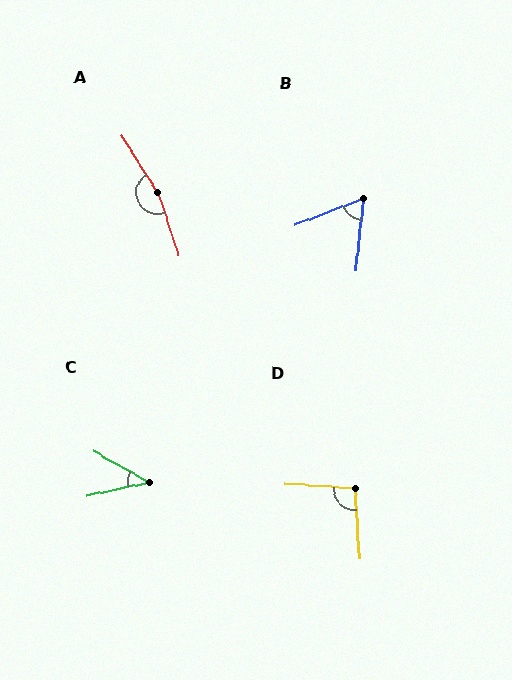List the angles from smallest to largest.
C (42°), B (63°), D (98°), A (165°).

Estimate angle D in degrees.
Approximately 98 degrees.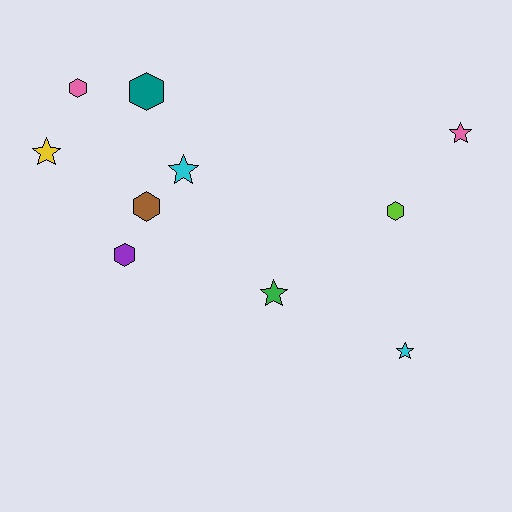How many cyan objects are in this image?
There are 2 cyan objects.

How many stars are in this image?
There are 5 stars.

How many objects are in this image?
There are 10 objects.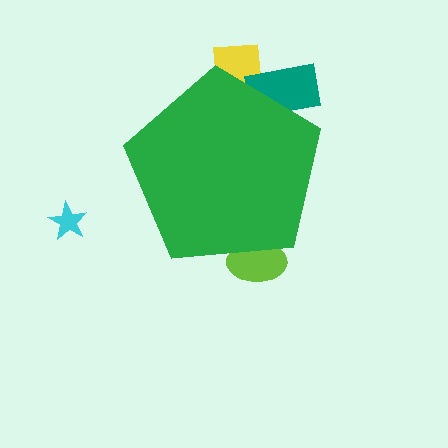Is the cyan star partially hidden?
No, the cyan star is fully visible.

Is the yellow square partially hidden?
Yes, the yellow square is partially hidden behind the green pentagon.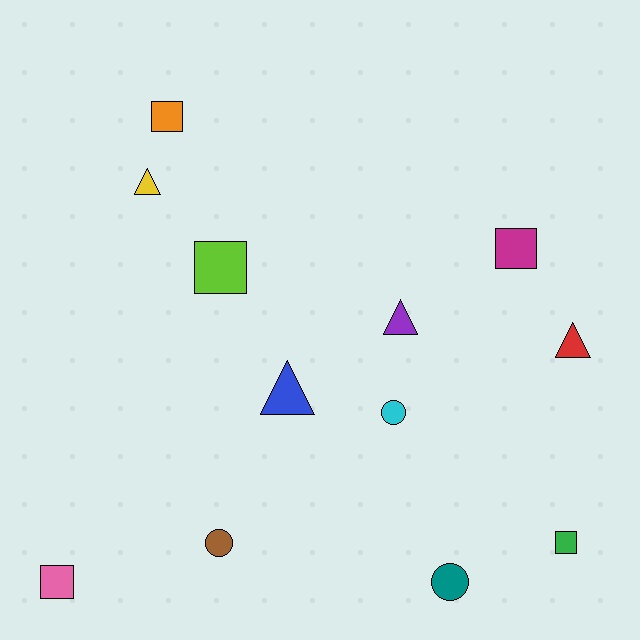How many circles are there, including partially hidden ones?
There are 3 circles.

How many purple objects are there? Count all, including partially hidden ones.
There is 1 purple object.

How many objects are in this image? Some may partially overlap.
There are 12 objects.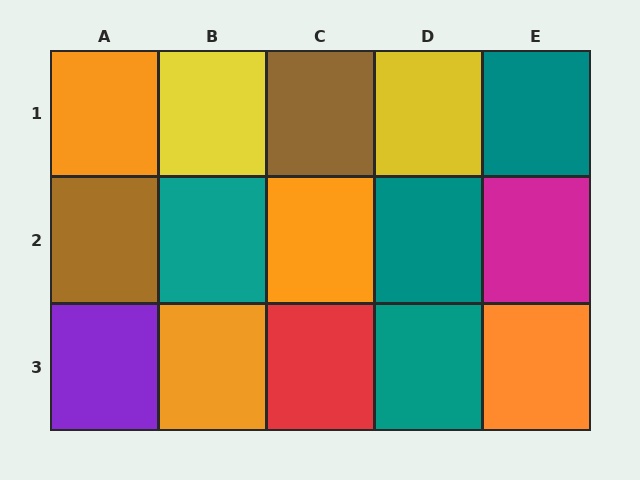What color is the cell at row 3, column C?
Red.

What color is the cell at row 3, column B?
Orange.